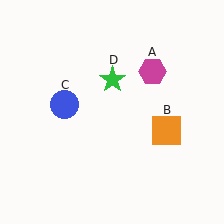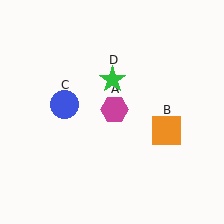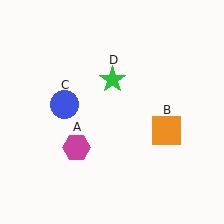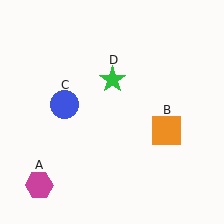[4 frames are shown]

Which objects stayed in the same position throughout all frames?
Orange square (object B) and blue circle (object C) and green star (object D) remained stationary.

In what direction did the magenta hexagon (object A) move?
The magenta hexagon (object A) moved down and to the left.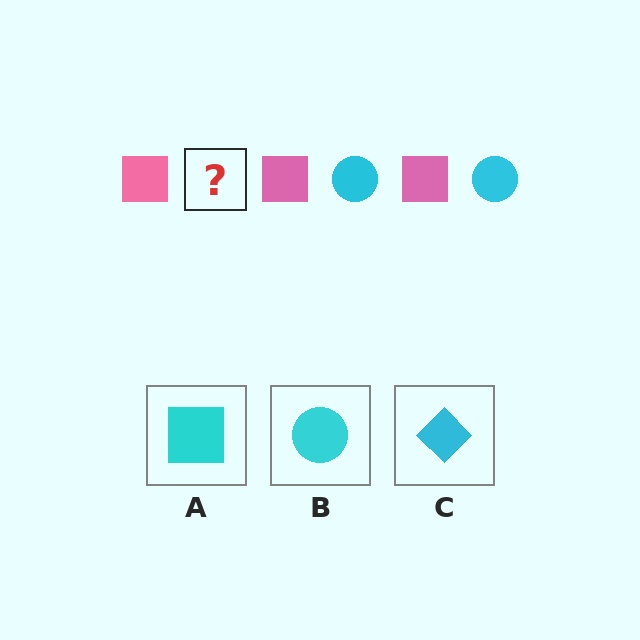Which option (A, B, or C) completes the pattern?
B.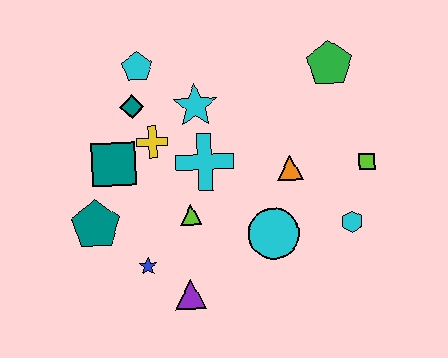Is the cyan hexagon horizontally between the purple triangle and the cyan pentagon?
No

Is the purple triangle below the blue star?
Yes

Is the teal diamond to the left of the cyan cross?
Yes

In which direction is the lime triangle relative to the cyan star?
The lime triangle is below the cyan star.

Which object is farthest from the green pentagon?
The teal pentagon is farthest from the green pentagon.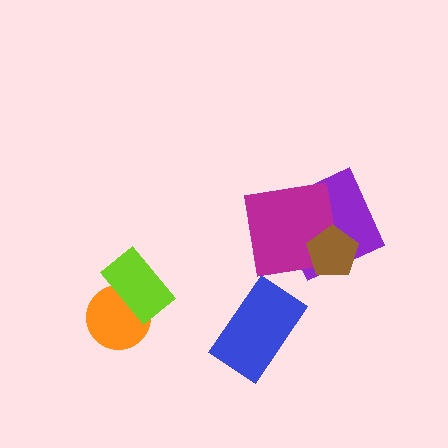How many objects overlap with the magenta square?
2 objects overlap with the magenta square.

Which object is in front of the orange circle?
The lime rectangle is in front of the orange circle.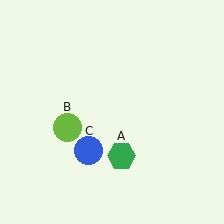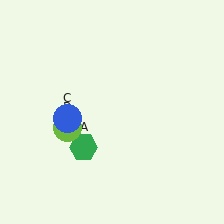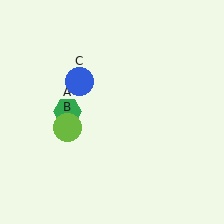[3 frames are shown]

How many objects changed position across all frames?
2 objects changed position: green hexagon (object A), blue circle (object C).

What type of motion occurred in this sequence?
The green hexagon (object A), blue circle (object C) rotated clockwise around the center of the scene.